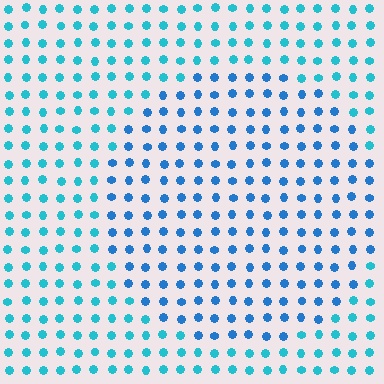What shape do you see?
I see a circle.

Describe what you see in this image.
The image is filled with small cyan elements in a uniform arrangement. A circle-shaped region is visible where the elements are tinted to a slightly different hue, forming a subtle color boundary.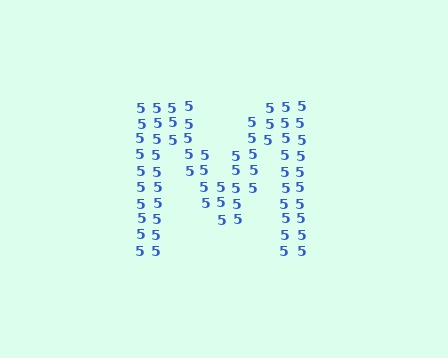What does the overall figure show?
The overall figure shows the letter M.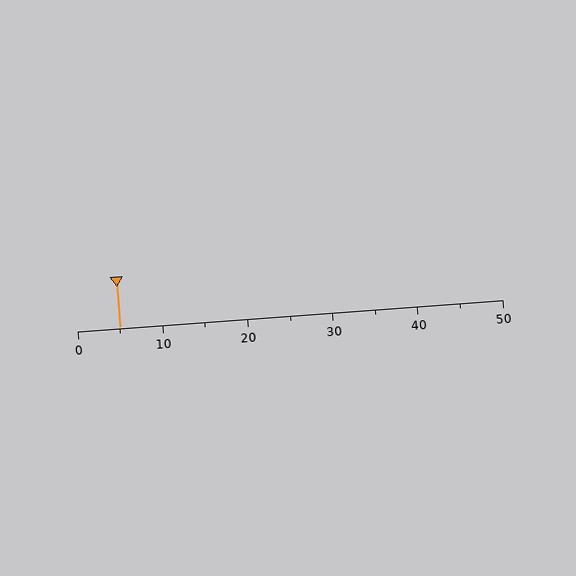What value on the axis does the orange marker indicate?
The marker indicates approximately 5.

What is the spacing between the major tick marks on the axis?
The major ticks are spaced 10 apart.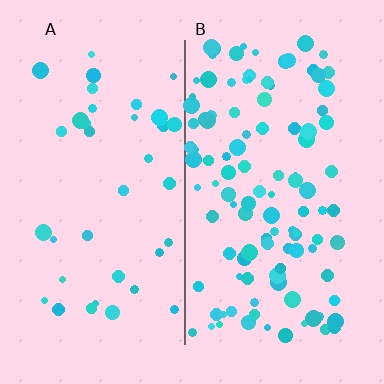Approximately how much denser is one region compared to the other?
Approximately 3.1× — region B over region A.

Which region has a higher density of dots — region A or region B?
B (the right).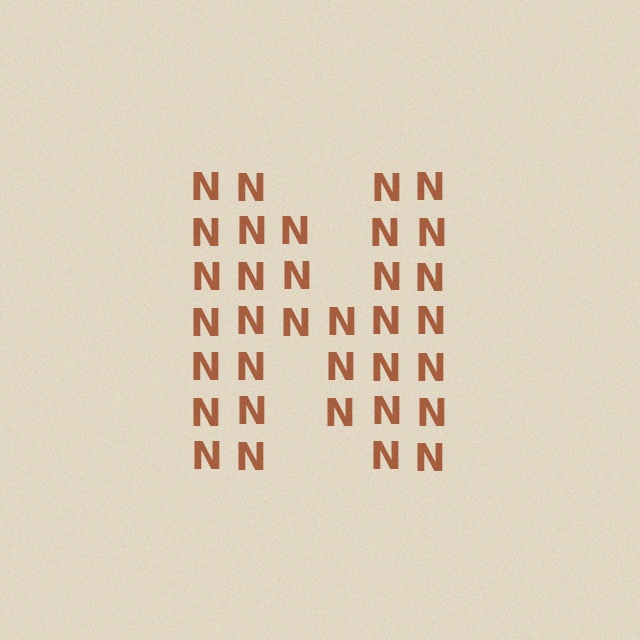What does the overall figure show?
The overall figure shows the letter N.